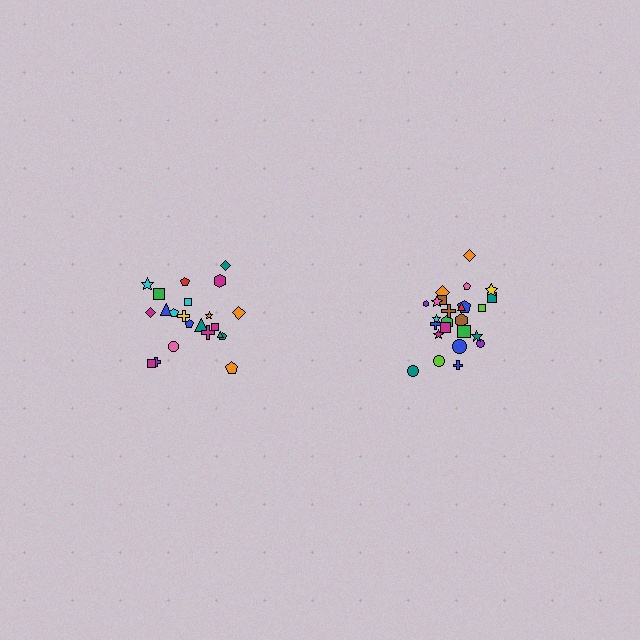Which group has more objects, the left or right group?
The right group.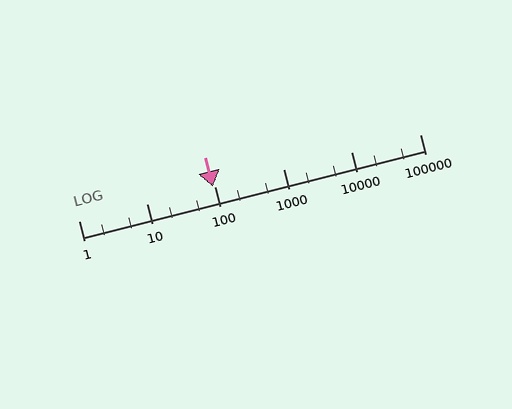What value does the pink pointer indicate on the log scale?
The pointer indicates approximately 94.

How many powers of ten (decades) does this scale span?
The scale spans 5 decades, from 1 to 100000.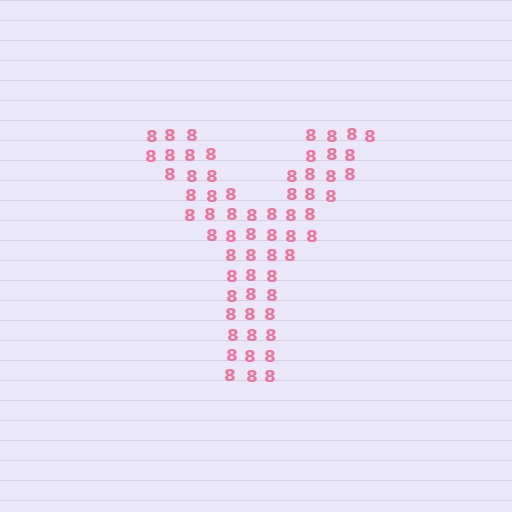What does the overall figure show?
The overall figure shows the letter Y.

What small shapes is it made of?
It is made of small digit 8's.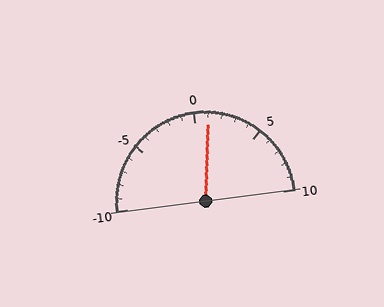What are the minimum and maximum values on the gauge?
The gauge ranges from -10 to 10.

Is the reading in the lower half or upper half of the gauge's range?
The reading is in the upper half of the range (-10 to 10).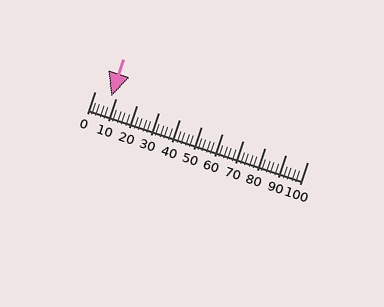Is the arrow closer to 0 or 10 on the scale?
The arrow is closer to 10.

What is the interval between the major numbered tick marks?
The major tick marks are spaced 10 units apart.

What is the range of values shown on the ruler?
The ruler shows values from 0 to 100.